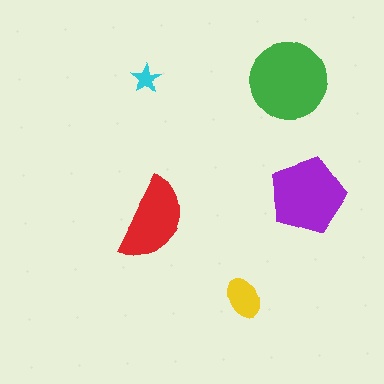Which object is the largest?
The green circle.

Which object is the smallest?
The cyan star.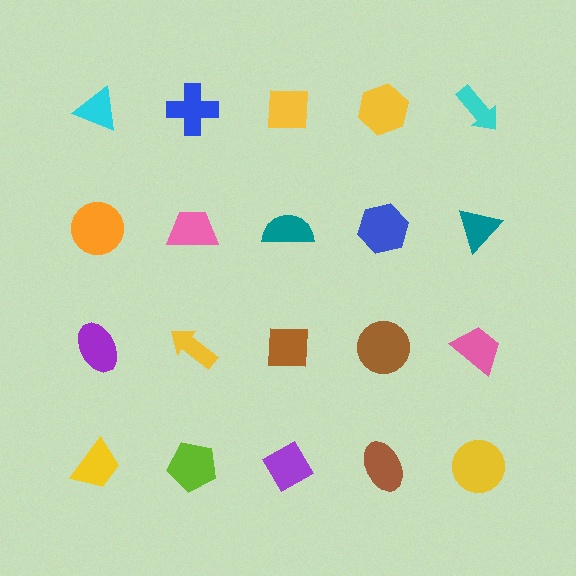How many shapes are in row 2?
5 shapes.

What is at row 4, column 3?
A purple diamond.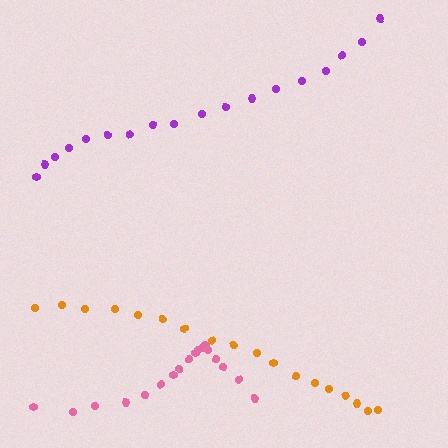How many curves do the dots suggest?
There are 3 distinct paths.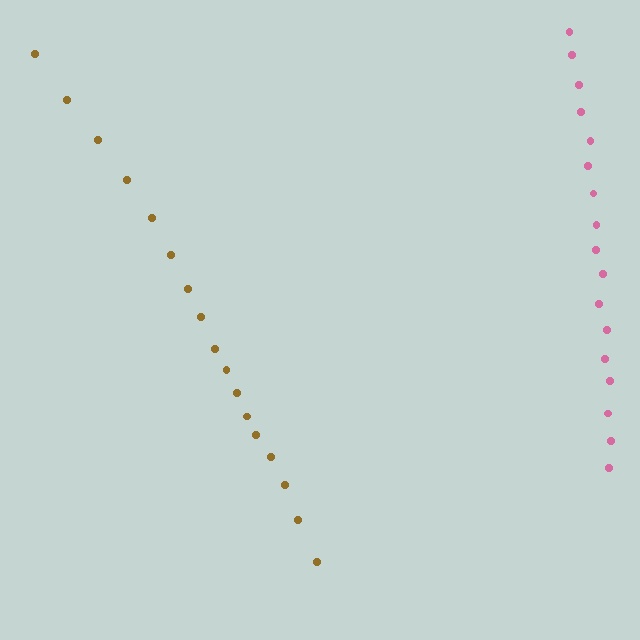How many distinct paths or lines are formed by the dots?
There are 2 distinct paths.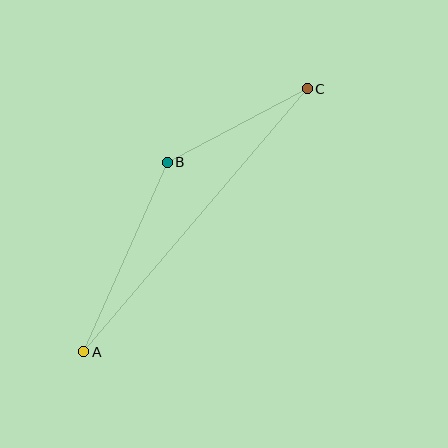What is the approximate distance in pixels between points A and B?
The distance between A and B is approximately 207 pixels.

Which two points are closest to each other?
Points B and C are closest to each other.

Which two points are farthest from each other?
Points A and C are farthest from each other.